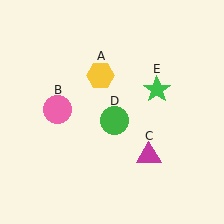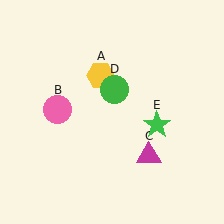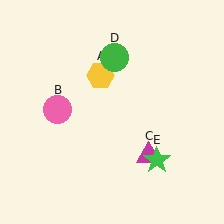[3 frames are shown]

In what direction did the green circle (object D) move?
The green circle (object D) moved up.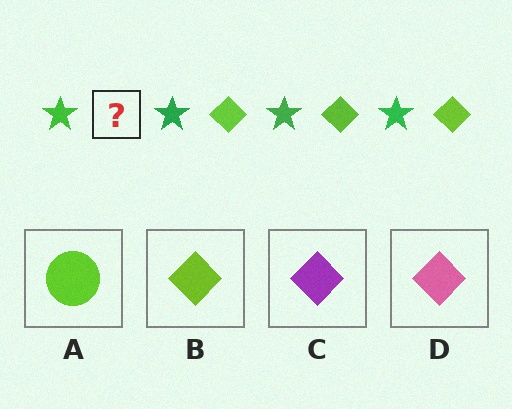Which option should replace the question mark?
Option B.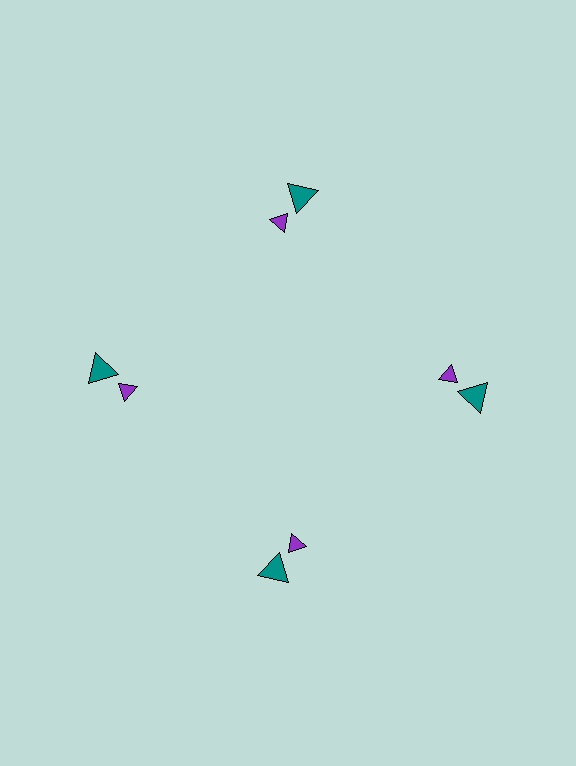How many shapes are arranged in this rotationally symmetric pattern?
There are 8 shapes, arranged in 4 groups of 2.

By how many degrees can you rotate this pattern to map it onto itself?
The pattern maps onto itself every 90 degrees of rotation.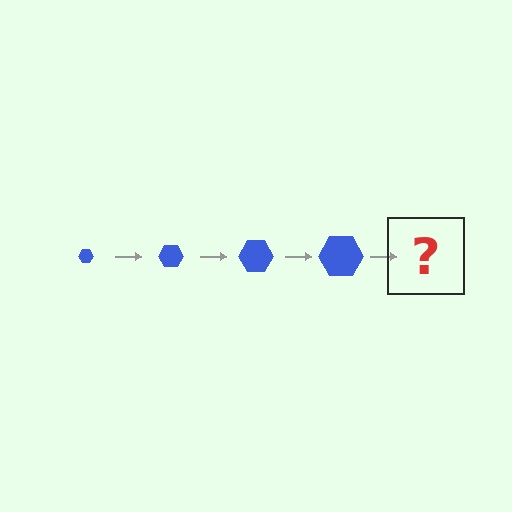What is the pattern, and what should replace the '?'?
The pattern is that the hexagon gets progressively larger each step. The '?' should be a blue hexagon, larger than the previous one.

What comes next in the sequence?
The next element should be a blue hexagon, larger than the previous one.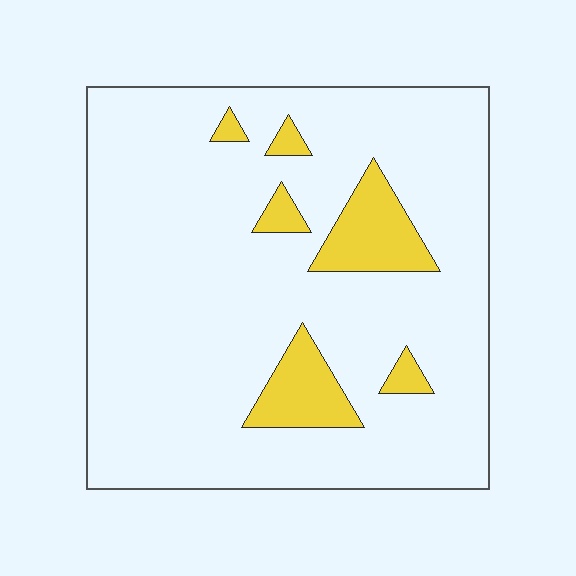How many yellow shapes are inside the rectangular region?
6.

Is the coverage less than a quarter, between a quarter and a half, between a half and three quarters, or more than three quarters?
Less than a quarter.